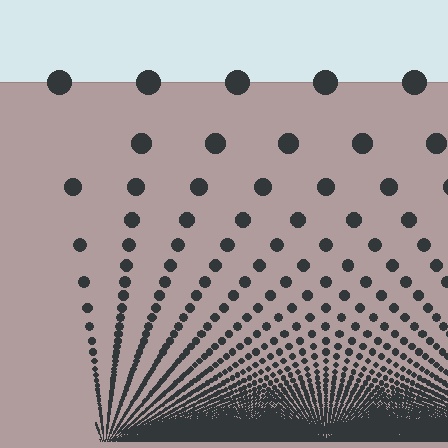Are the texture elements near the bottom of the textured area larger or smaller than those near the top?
Smaller. The gradient is inverted — elements near the bottom are smaller and denser.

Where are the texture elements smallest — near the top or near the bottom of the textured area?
Near the bottom.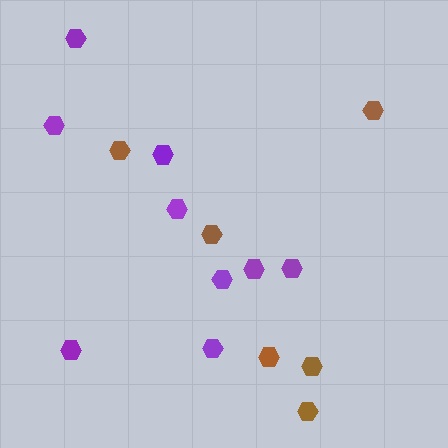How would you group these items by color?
There are 2 groups: one group of purple hexagons (9) and one group of brown hexagons (6).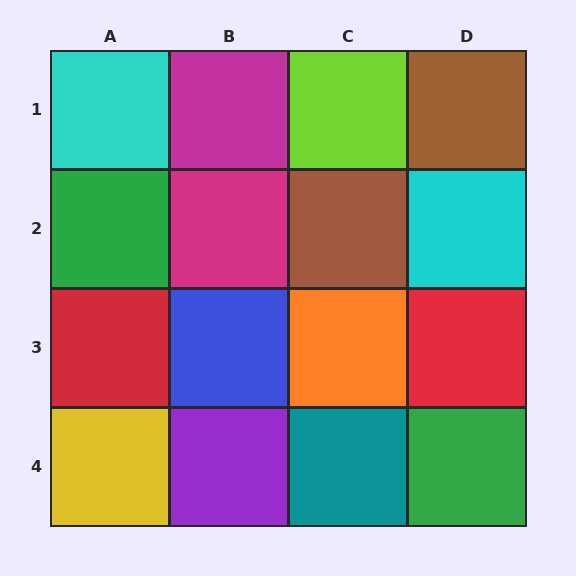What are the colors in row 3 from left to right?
Red, blue, orange, red.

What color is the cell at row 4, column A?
Yellow.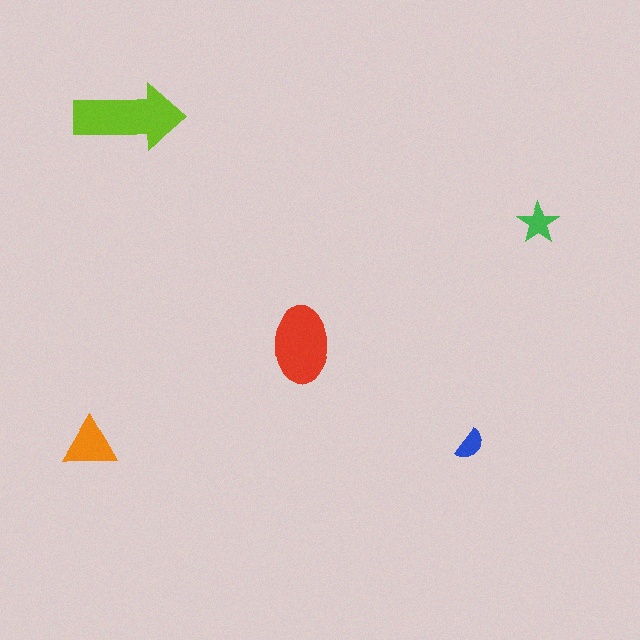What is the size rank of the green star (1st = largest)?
4th.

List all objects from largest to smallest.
The lime arrow, the red ellipse, the orange triangle, the green star, the blue semicircle.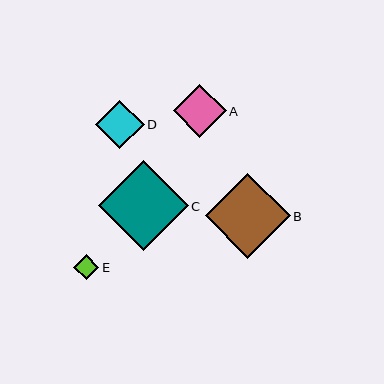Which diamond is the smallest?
Diamond E is the smallest with a size of approximately 25 pixels.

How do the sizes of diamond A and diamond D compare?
Diamond A and diamond D are approximately the same size.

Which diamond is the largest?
Diamond C is the largest with a size of approximately 90 pixels.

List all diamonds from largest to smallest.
From largest to smallest: C, B, A, D, E.